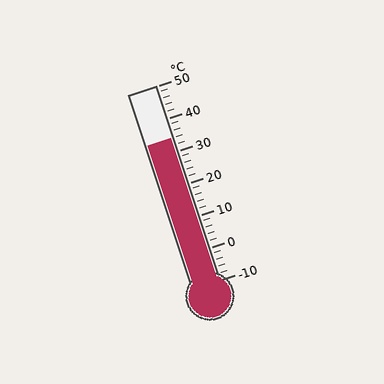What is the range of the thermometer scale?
The thermometer scale ranges from -10°C to 50°C.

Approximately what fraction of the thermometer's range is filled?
The thermometer is filled to approximately 75% of its range.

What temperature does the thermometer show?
The thermometer shows approximately 34°C.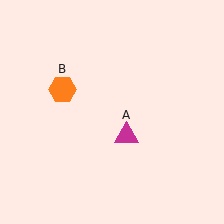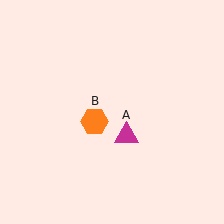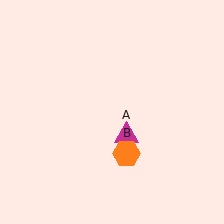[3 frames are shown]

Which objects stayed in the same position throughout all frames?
Magenta triangle (object A) remained stationary.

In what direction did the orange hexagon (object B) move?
The orange hexagon (object B) moved down and to the right.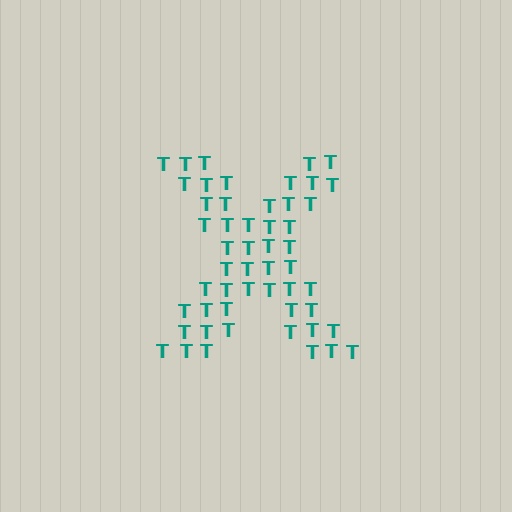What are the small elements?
The small elements are letter T's.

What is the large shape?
The large shape is the letter X.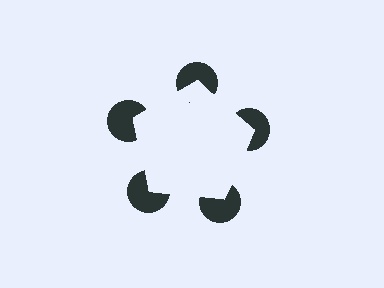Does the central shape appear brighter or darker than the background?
It typically appears slightly brighter than the background, even though no actual brightness change is drawn.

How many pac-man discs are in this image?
There are 5 — one at each vertex of the illusory pentagon.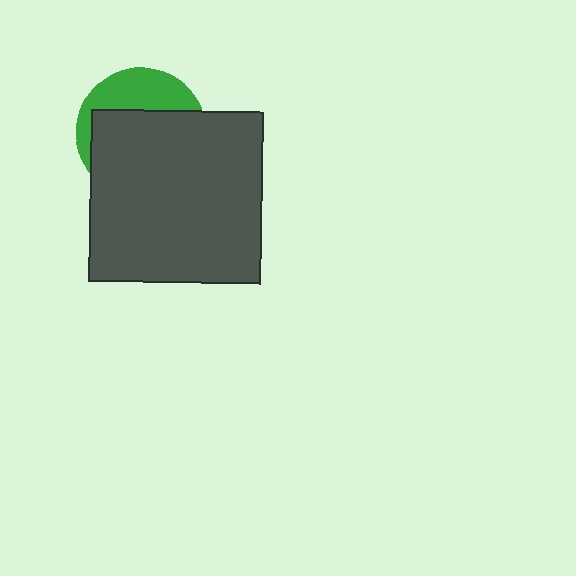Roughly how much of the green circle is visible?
A small part of it is visible (roughly 33%).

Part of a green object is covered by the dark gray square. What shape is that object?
It is a circle.